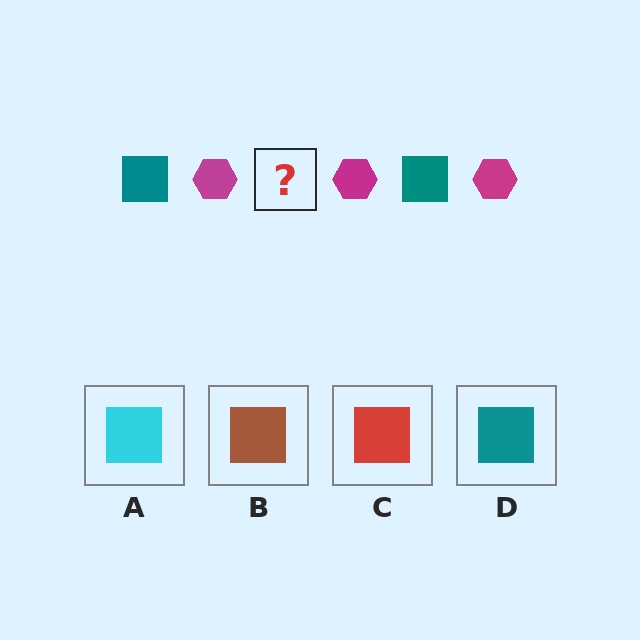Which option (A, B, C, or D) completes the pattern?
D.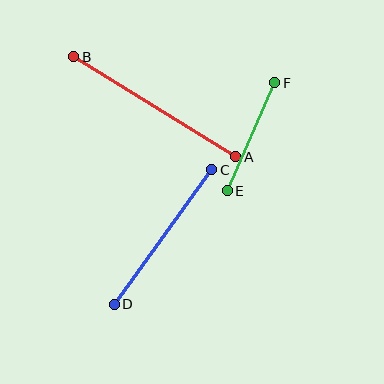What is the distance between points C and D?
The distance is approximately 166 pixels.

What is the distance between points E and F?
The distance is approximately 118 pixels.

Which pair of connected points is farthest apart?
Points A and B are farthest apart.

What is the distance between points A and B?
The distance is approximately 190 pixels.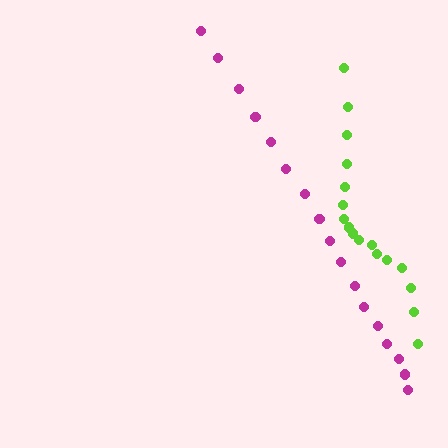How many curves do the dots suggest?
There are 2 distinct paths.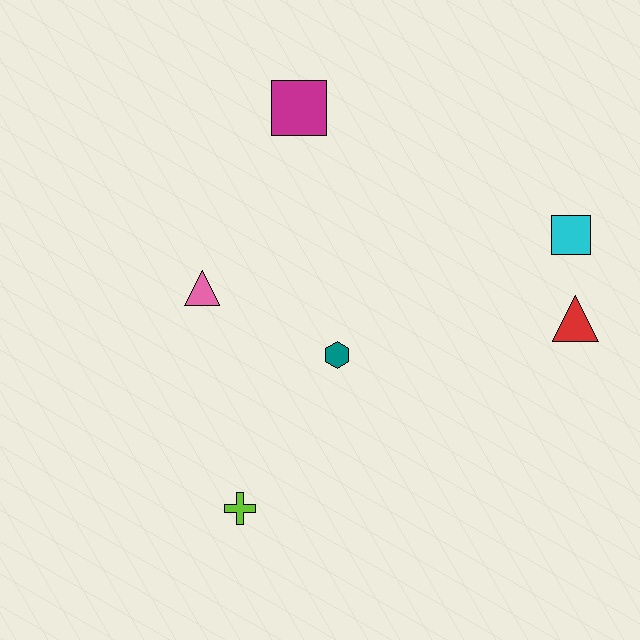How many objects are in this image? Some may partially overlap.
There are 6 objects.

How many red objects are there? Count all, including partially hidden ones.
There is 1 red object.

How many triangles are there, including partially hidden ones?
There are 2 triangles.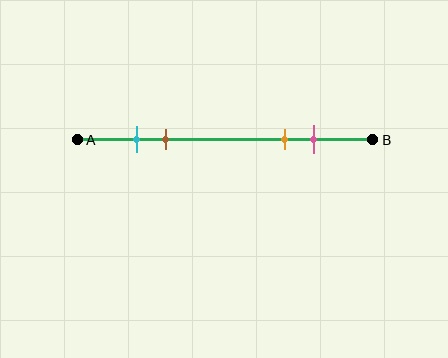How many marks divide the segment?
There are 4 marks dividing the segment.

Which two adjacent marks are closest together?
The cyan and brown marks are the closest adjacent pair.